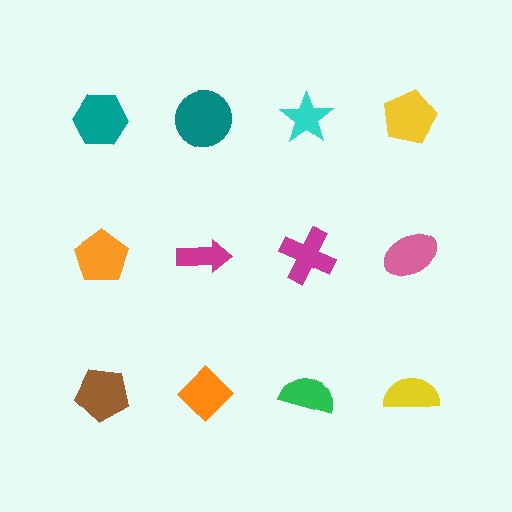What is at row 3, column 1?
A brown pentagon.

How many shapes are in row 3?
4 shapes.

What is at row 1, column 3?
A cyan star.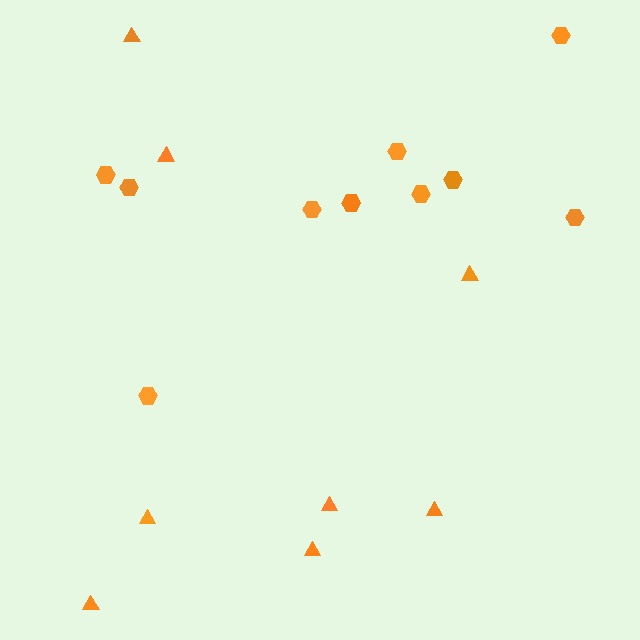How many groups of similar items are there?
There are 2 groups: one group of hexagons (10) and one group of triangles (8).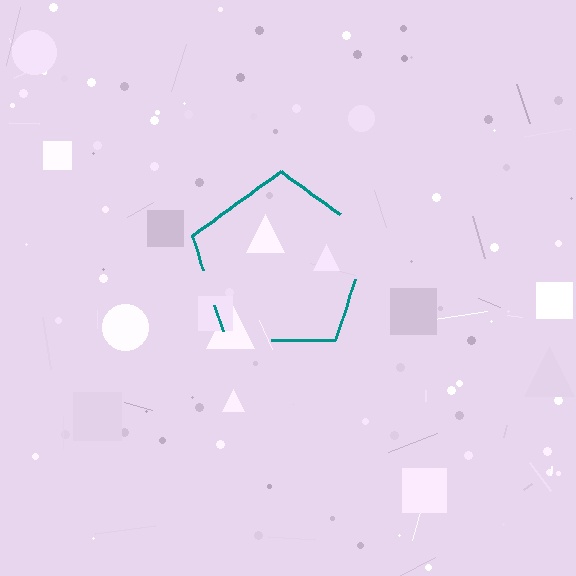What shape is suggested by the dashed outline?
The dashed outline suggests a pentagon.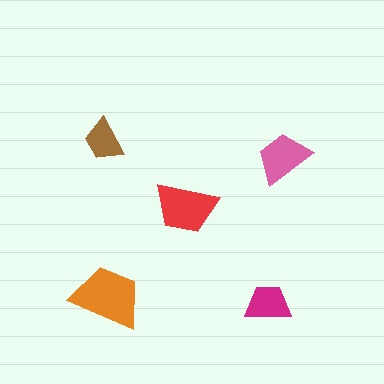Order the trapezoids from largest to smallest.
the orange one, the red one, the pink one, the magenta one, the brown one.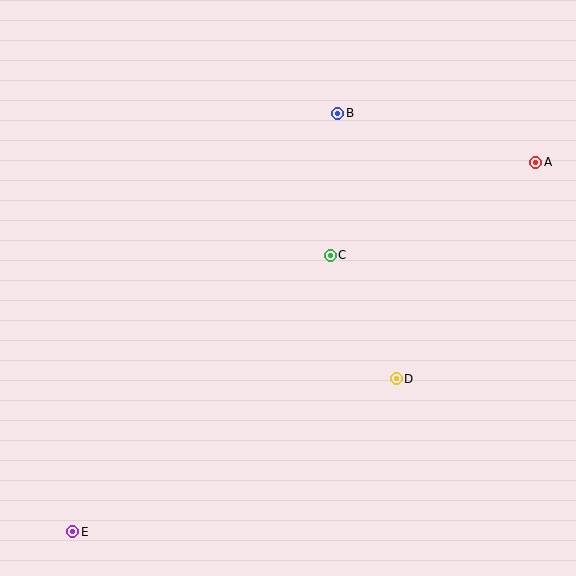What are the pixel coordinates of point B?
Point B is at (338, 113).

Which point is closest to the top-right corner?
Point A is closest to the top-right corner.